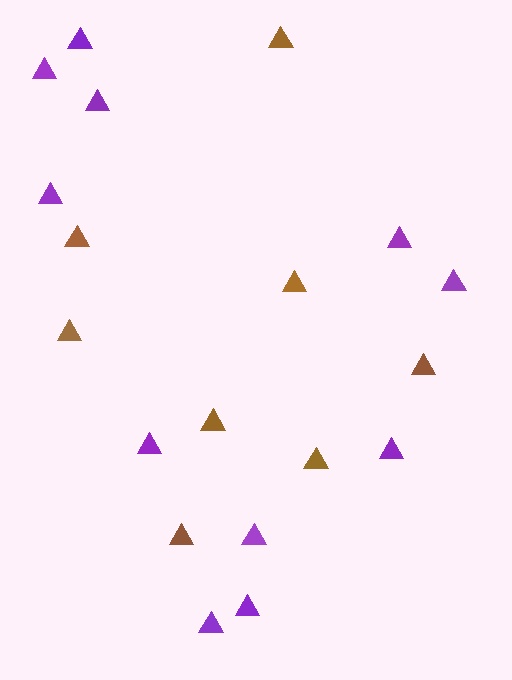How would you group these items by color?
There are 2 groups: one group of purple triangles (11) and one group of brown triangles (8).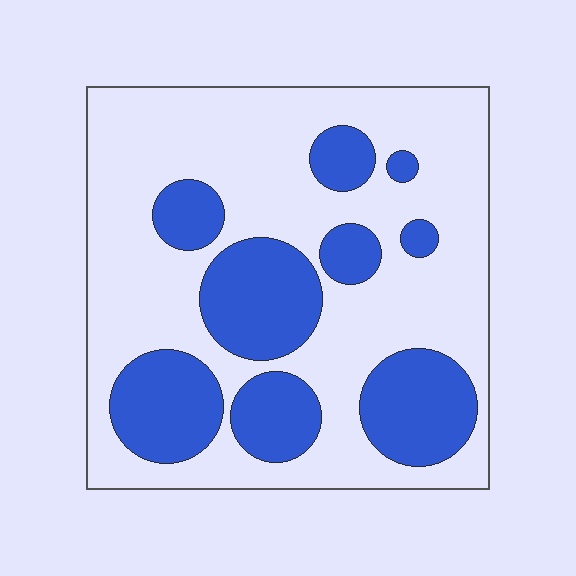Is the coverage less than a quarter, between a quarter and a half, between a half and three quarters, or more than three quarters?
Between a quarter and a half.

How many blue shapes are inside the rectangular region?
9.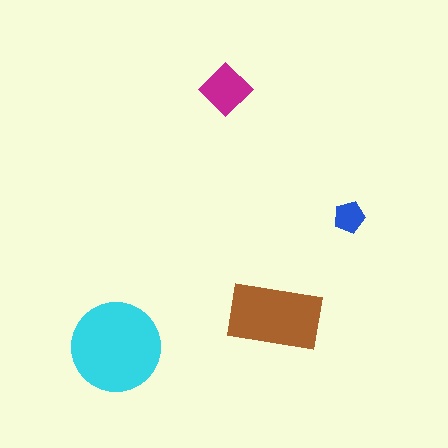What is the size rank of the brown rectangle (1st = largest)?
2nd.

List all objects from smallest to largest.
The blue pentagon, the magenta diamond, the brown rectangle, the cyan circle.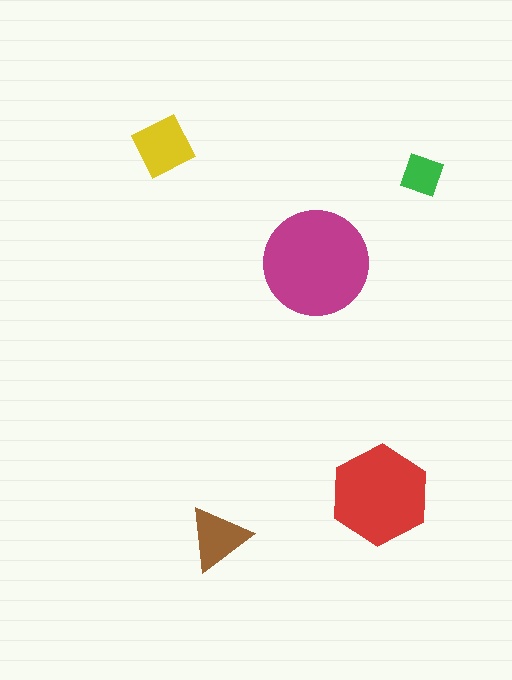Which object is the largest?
The magenta circle.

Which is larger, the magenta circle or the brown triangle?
The magenta circle.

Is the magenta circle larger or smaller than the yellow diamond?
Larger.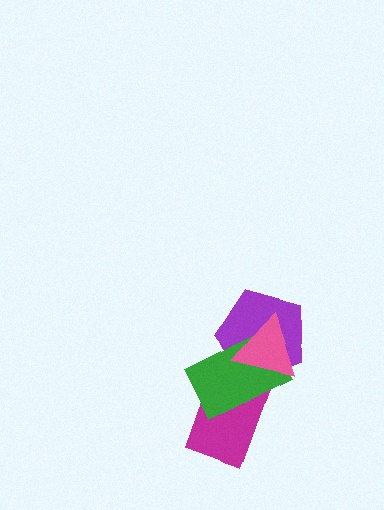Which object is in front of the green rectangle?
The pink triangle is in front of the green rectangle.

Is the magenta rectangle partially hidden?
Yes, it is partially covered by another shape.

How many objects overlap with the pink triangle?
3 objects overlap with the pink triangle.